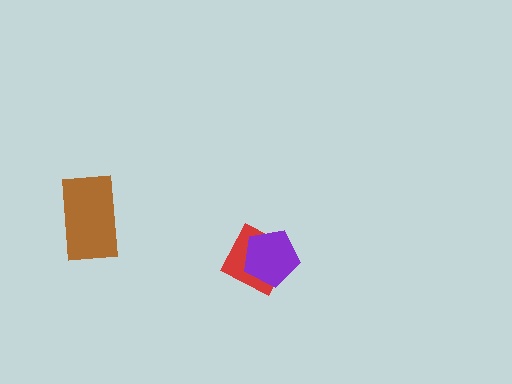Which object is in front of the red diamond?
The purple pentagon is in front of the red diamond.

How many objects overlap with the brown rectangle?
0 objects overlap with the brown rectangle.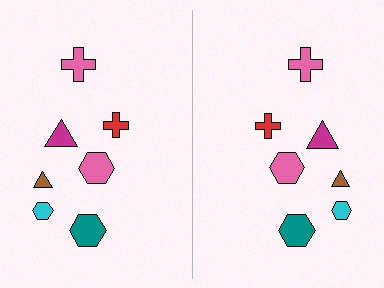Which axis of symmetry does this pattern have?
The pattern has a vertical axis of symmetry running through the center of the image.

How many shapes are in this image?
There are 14 shapes in this image.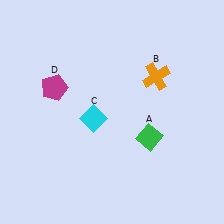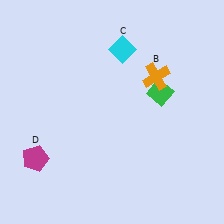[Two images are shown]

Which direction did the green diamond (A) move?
The green diamond (A) moved up.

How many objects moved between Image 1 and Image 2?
3 objects moved between the two images.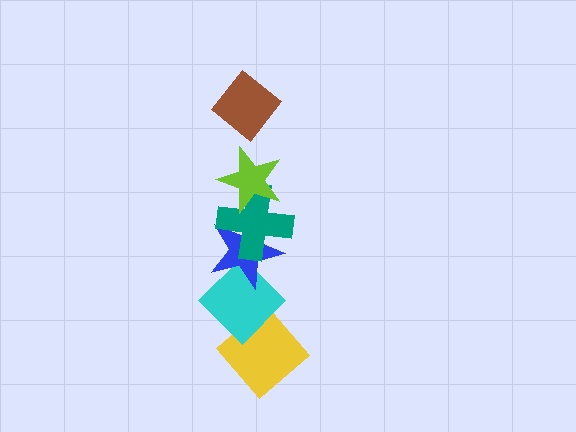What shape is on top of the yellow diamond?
The cyan diamond is on top of the yellow diamond.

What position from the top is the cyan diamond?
The cyan diamond is 5th from the top.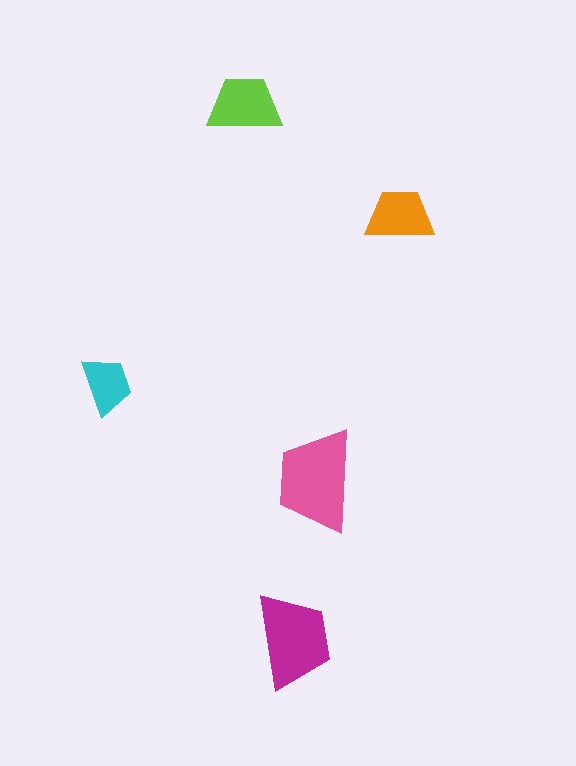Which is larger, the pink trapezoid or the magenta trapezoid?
The pink one.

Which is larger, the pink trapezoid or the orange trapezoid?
The pink one.